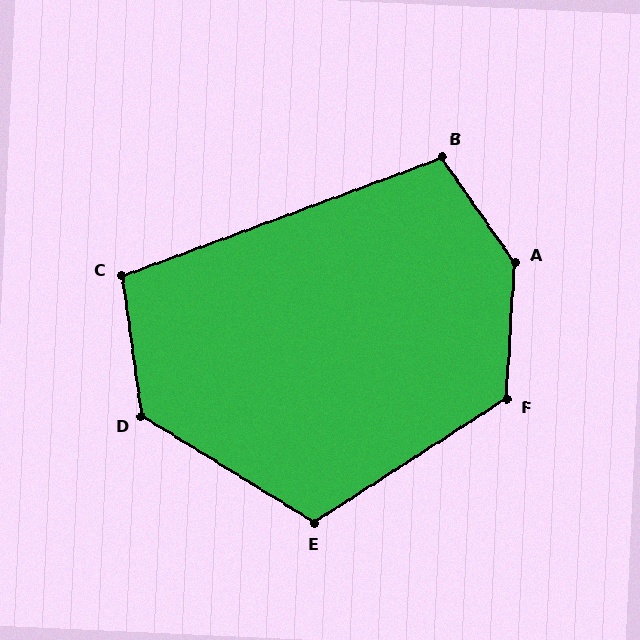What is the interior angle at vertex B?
Approximately 105 degrees (obtuse).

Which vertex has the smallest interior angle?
C, at approximately 102 degrees.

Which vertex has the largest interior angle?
A, at approximately 142 degrees.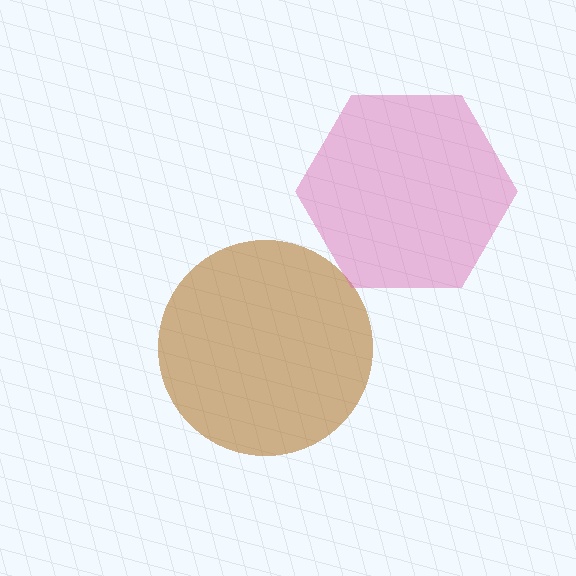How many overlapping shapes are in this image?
There are 2 overlapping shapes in the image.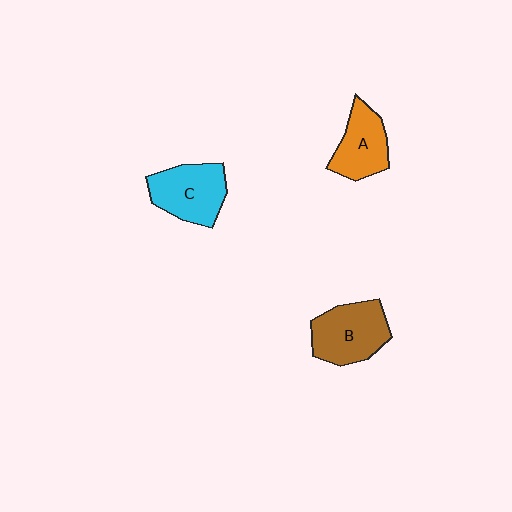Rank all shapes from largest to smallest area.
From largest to smallest: B (brown), C (cyan), A (orange).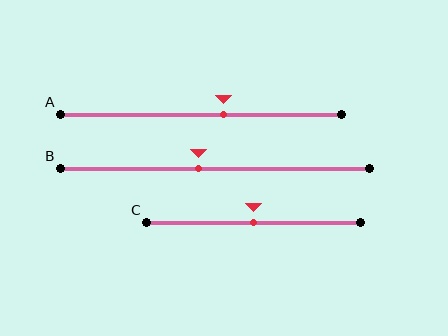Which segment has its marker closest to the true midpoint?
Segment C has its marker closest to the true midpoint.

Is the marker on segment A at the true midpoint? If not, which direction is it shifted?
No, the marker on segment A is shifted to the right by about 8% of the segment length.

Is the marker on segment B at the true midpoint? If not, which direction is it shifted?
No, the marker on segment B is shifted to the left by about 5% of the segment length.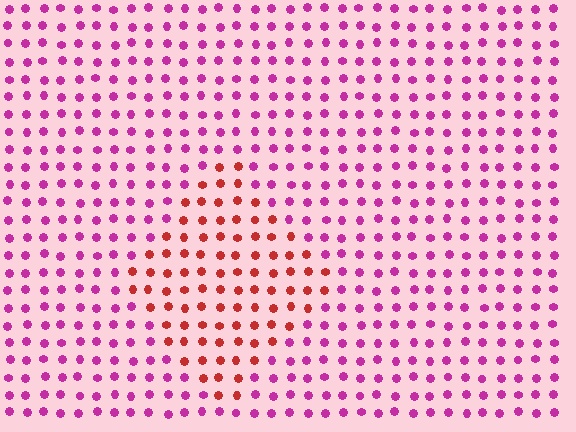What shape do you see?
I see a diamond.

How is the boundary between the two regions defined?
The boundary is defined purely by a slight shift in hue (about 48 degrees). Spacing, size, and orientation are identical on both sides.